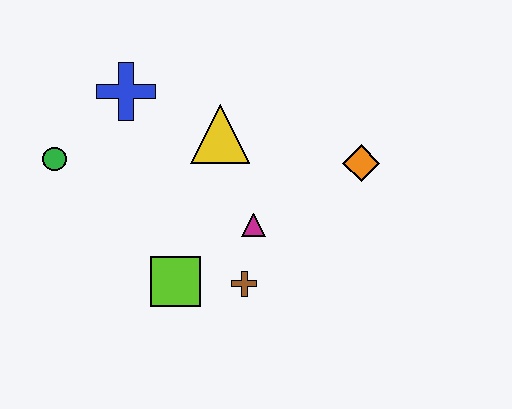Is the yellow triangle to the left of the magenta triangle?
Yes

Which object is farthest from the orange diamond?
The green circle is farthest from the orange diamond.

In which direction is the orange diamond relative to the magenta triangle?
The orange diamond is to the right of the magenta triangle.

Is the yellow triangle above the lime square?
Yes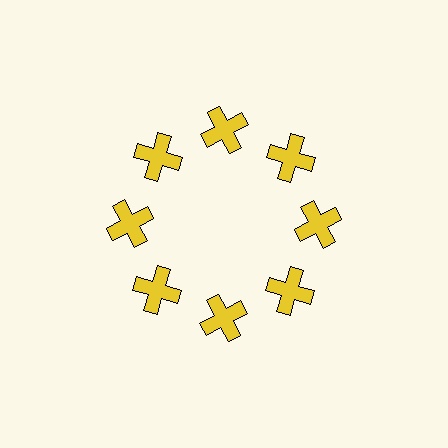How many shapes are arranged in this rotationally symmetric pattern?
There are 8 shapes, arranged in 8 groups of 1.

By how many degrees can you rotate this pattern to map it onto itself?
The pattern maps onto itself every 45 degrees of rotation.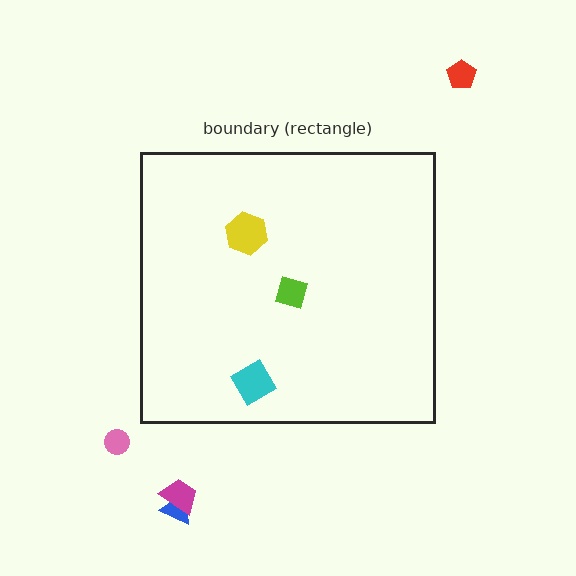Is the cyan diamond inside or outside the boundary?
Inside.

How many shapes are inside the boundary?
3 inside, 4 outside.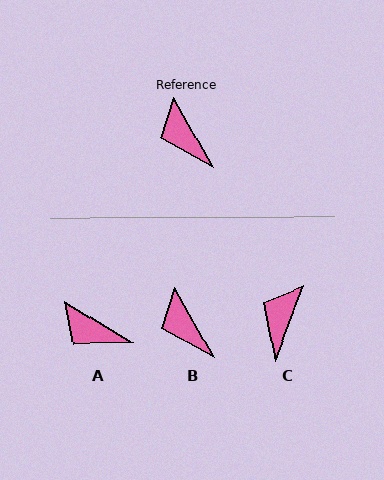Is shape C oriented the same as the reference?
No, it is off by about 50 degrees.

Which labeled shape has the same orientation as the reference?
B.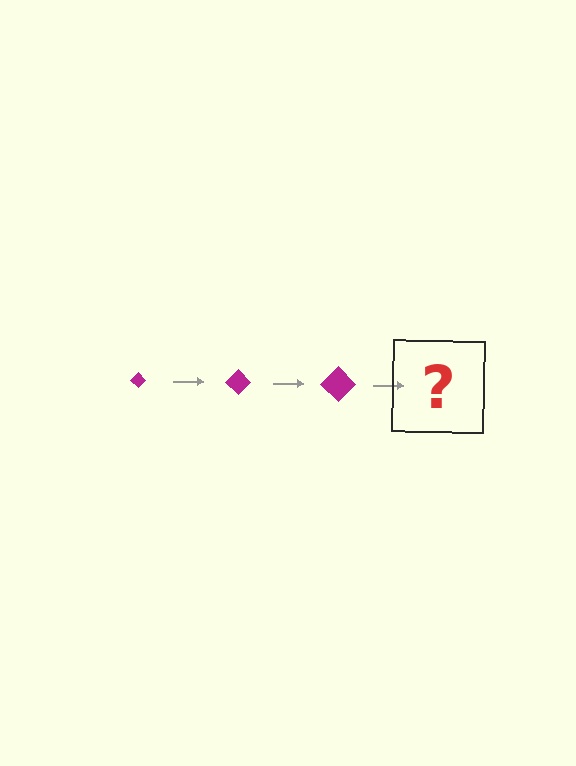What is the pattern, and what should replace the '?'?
The pattern is that the diamond gets progressively larger each step. The '?' should be a magenta diamond, larger than the previous one.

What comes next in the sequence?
The next element should be a magenta diamond, larger than the previous one.